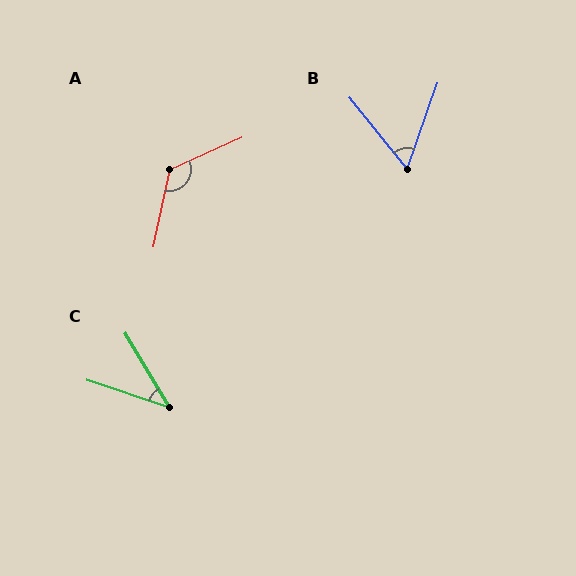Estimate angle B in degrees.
Approximately 59 degrees.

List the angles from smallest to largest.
C (41°), B (59°), A (126°).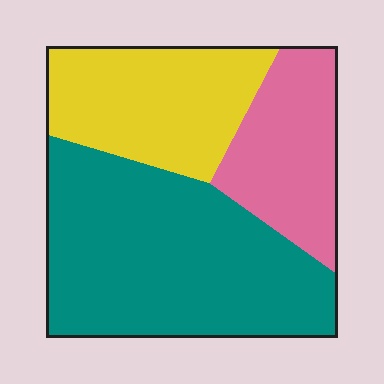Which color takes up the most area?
Teal, at roughly 50%.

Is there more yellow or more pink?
Yellow.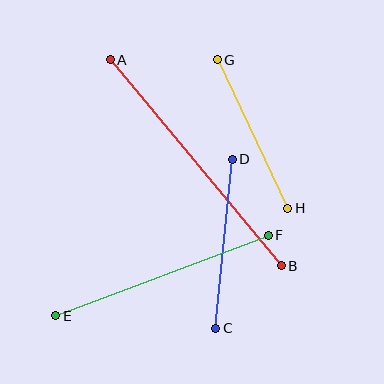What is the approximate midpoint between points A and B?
The midpoint is at approximately (196, 163) pixels.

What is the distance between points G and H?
The distance is approximately 164 pixels.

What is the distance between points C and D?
The distance is approximately 170 pixels.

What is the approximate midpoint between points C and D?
The midpoint is at approximately (224, 244) pixels.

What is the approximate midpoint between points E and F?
The midpoint is at approximately (162, 276) pixels.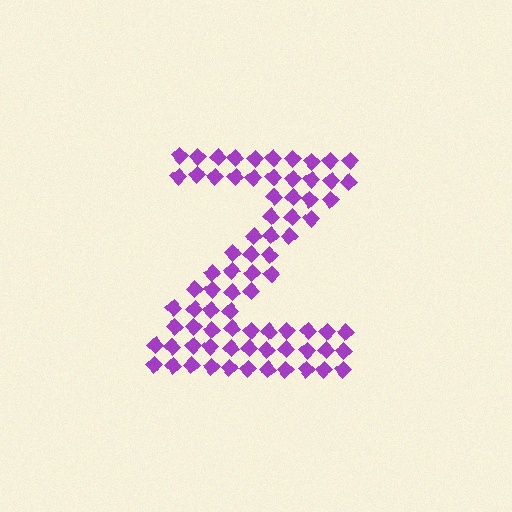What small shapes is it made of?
It is made of small diamonds.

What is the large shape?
The large shape is the letter Z.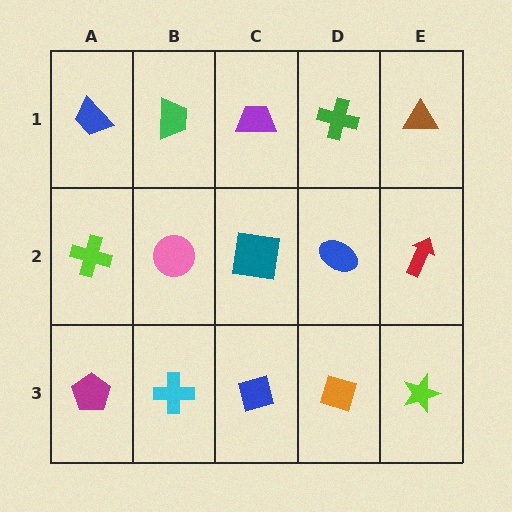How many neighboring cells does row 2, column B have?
4.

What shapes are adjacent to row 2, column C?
A purple trapezoid (row 1, column C), a blue diamond (row 3, column C), a pink circle (row 2, column B), a blue ellipse (row 2, column D).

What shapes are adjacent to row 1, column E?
A red arrow (row 2, column E), a green cross (row 1, column D).